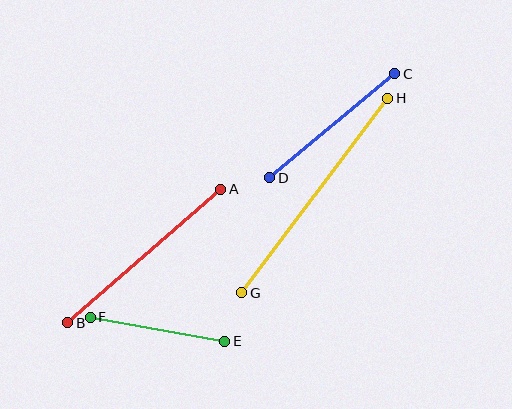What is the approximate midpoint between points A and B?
The midpoint is at approximately (144, 256) pixels.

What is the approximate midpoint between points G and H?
The midpoint is at approximately (315, 195) pixels.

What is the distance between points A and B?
The distance is approximately 203 pixels.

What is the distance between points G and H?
The distance is approximately 243 pixels.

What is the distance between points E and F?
The distance is approximately 137 pixels.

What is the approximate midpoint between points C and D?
The midpoint is at approximately (332, 126) pixels.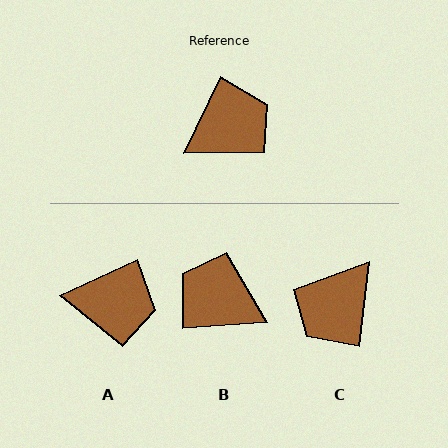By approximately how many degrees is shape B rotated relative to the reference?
Approximately 120 degrees counter-clockwise.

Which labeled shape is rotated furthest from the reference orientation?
C, about 161 degrees away.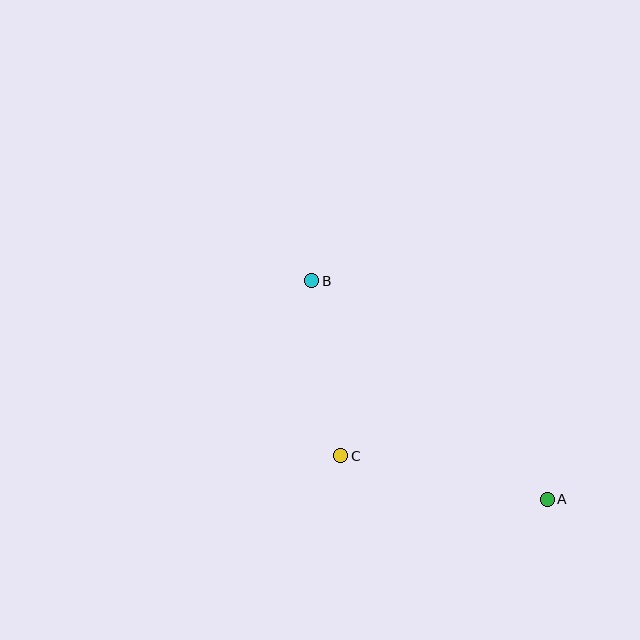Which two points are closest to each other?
Points B and C are closest to each other.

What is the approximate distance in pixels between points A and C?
The distance between A and C is approximately 211 pixels.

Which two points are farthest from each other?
Points A and B are farthest from each other.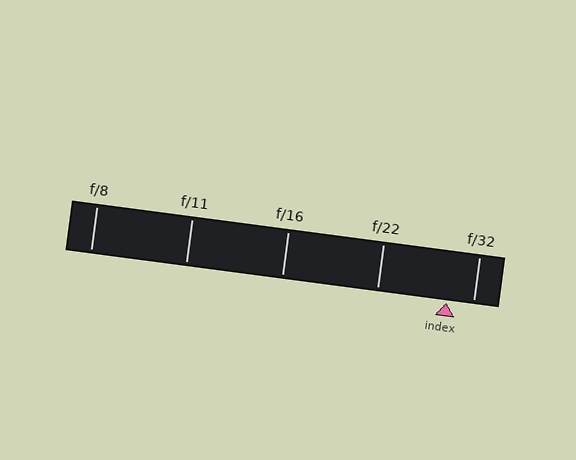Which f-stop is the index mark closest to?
The index mark is closest to f/32.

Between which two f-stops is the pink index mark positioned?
The index mark is between f/22 and f/32.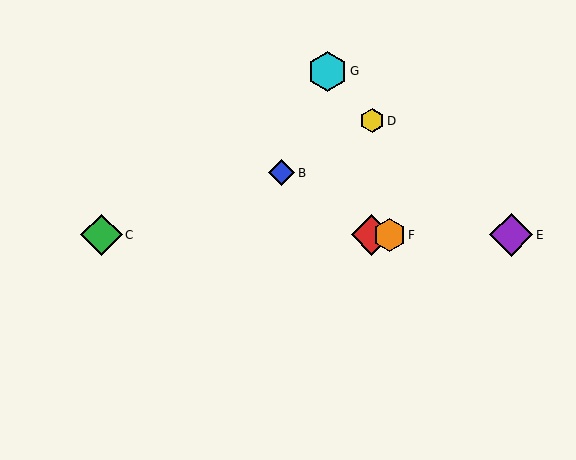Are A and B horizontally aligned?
No, A is at y≈235 and B is at y≈173.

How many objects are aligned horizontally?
4 objects (A, C, E, F) are aligned horizontally.